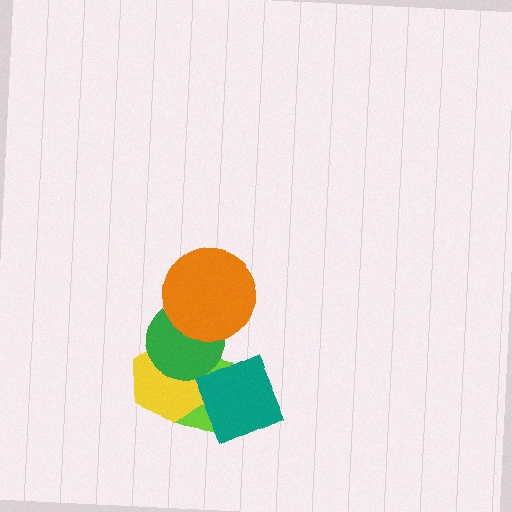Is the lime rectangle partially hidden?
Yes, it is partially covered by another shape.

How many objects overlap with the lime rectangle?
3 objects overlap with the lime rectangle.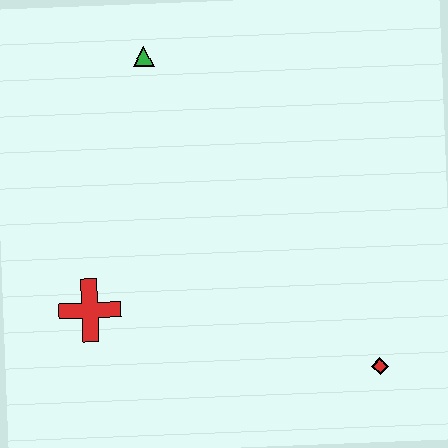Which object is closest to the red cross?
The green triangle is closest to the red cross.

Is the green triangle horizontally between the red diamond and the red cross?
Yes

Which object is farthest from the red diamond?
The green triangle is farthest from the red diamond.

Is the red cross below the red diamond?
No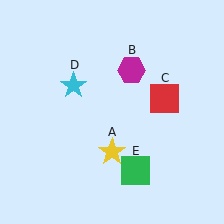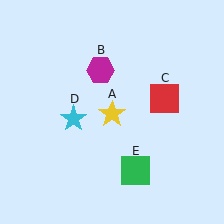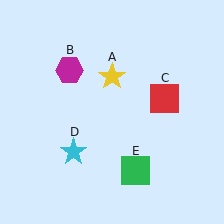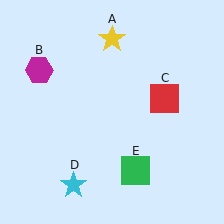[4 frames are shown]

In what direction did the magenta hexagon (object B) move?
The magenta hexagon (object B) moved left.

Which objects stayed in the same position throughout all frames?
Red square (object C) and green square (object E) remained stationary.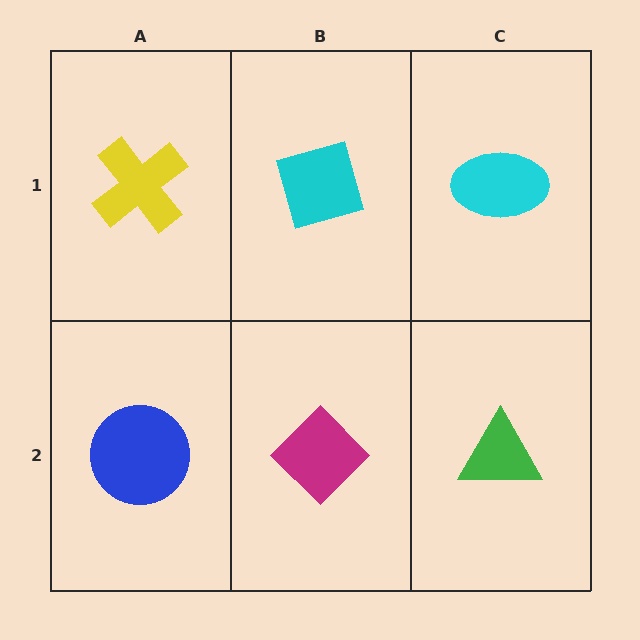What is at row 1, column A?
A yellow cross.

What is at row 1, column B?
A cyan diamond.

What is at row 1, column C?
A cyan ellipse.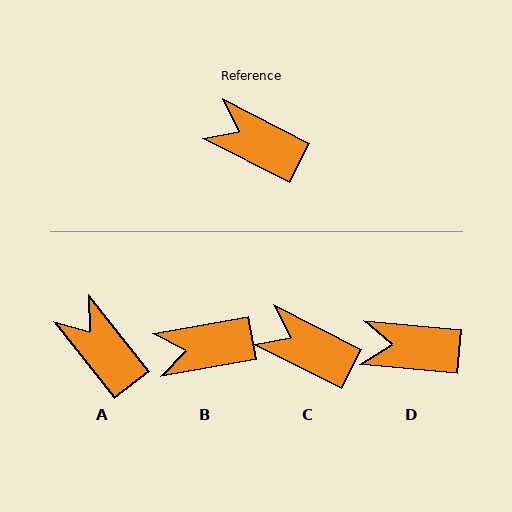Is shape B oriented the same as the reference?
No, it is off by about 37 degrees.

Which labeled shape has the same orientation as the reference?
C.